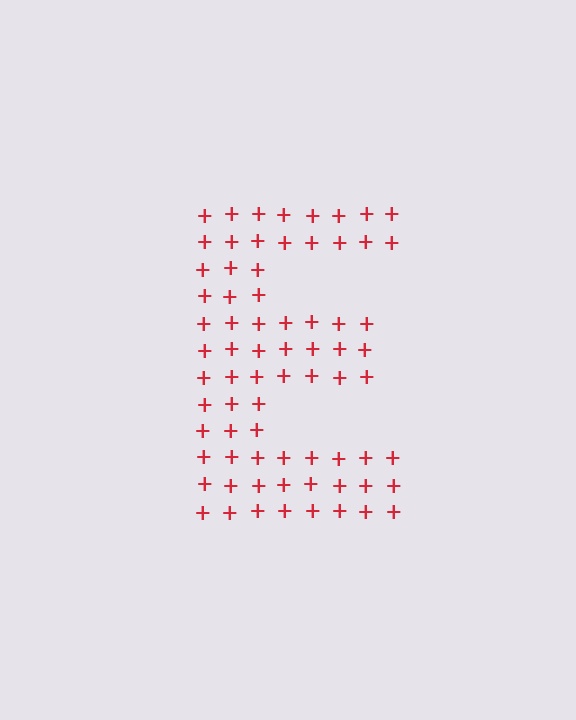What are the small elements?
The small elements are plus signs.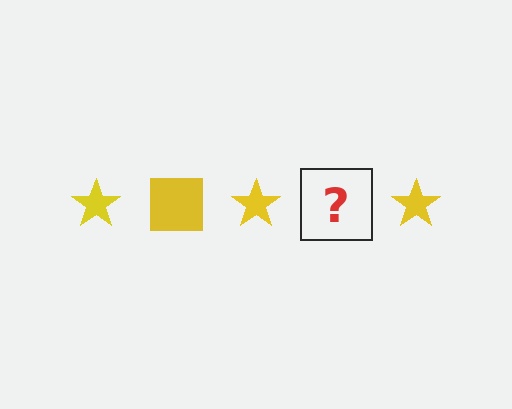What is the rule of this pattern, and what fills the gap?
The rule is that the pattern cycles through star, square shapes in yellow. The gap should be filled with a yellow square.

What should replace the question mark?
The question mark should be replaced with a yellow square.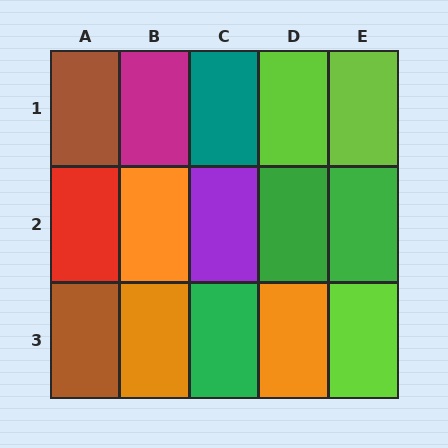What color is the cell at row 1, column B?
Magenta.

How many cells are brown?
2 cells are brown.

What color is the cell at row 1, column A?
Brown.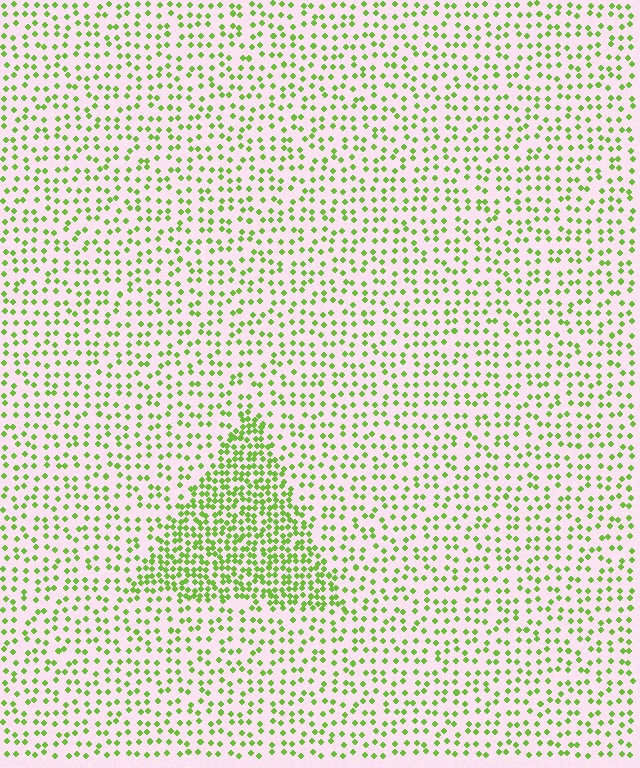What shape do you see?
I see a triangle.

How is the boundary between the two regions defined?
The boundary is defined by a change in element density (approximately 2.3x ratio). All elements are the same color, size, and shape.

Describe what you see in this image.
The image contains small lime elements arranged at two different densities. A triangle-shaped region is visible where the elements are more densely packed than the surrounding area.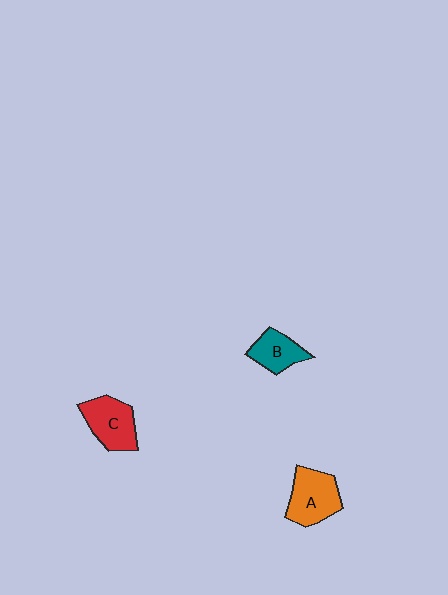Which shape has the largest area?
Shape A (orange).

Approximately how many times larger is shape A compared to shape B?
Approximately 1.4 times.